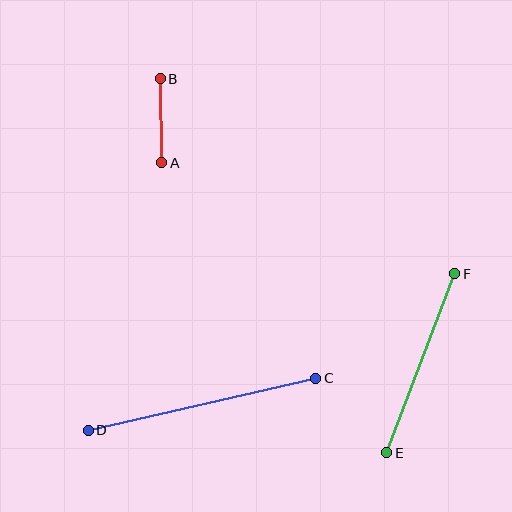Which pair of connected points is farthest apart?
Points C and D are farthest apart.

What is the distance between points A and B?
The distance is approximately 84 pixels.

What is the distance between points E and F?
The distance is approximately 191 pixels.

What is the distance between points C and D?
The distance is approximately 234 pixels.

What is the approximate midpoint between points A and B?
The midpoint is at approximately (161, 121) pixels.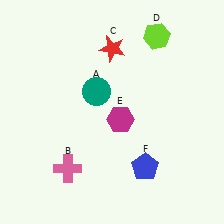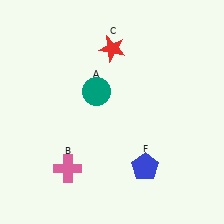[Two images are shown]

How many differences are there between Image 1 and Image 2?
There are 2 differences between the two images.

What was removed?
The lime hexagon (D), the magenta hexagon (E) were removed in Image 2.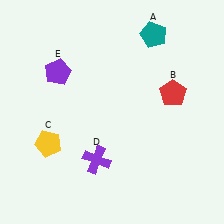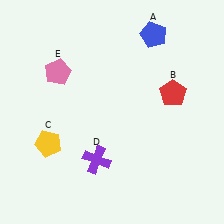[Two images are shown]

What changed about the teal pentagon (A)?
In Image 1, A is teal. In Image 2, it changed to blue.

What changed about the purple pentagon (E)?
In Image 1, E is purple. In Image 2, it changed to pink.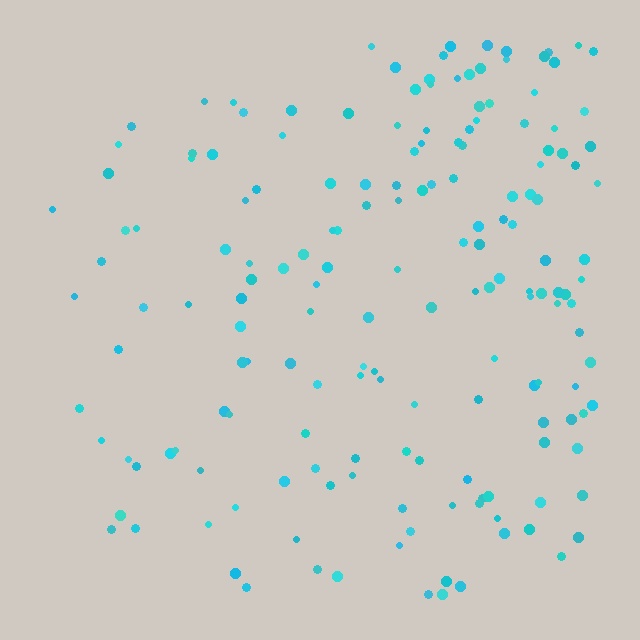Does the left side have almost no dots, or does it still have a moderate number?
Still a moderate number, just noticeably fewer than the right.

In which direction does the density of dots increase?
From left to right, with the right side densest.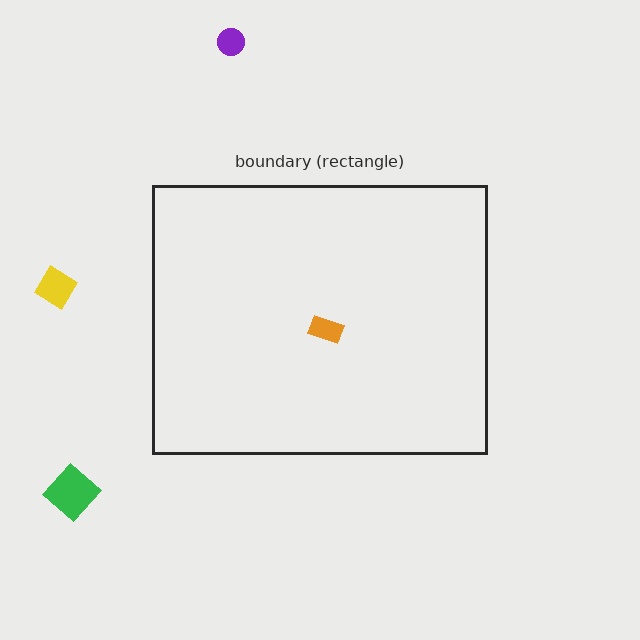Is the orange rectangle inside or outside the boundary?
Inside.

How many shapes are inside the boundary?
1 inside, 3 outside.